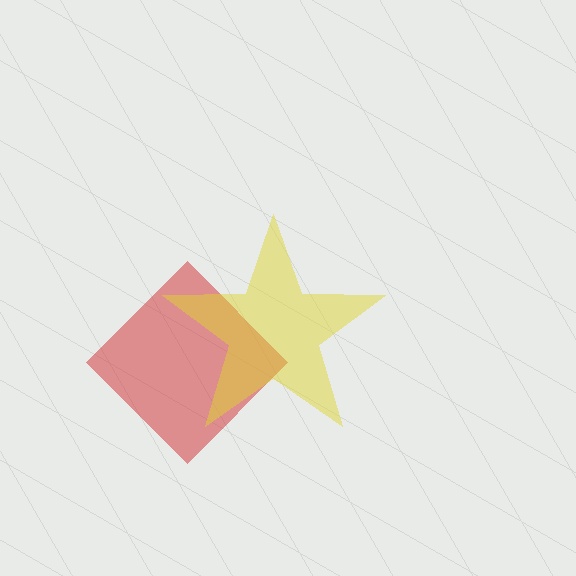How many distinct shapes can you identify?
There are 2 distinct shapes: a red diamond, a yellow star.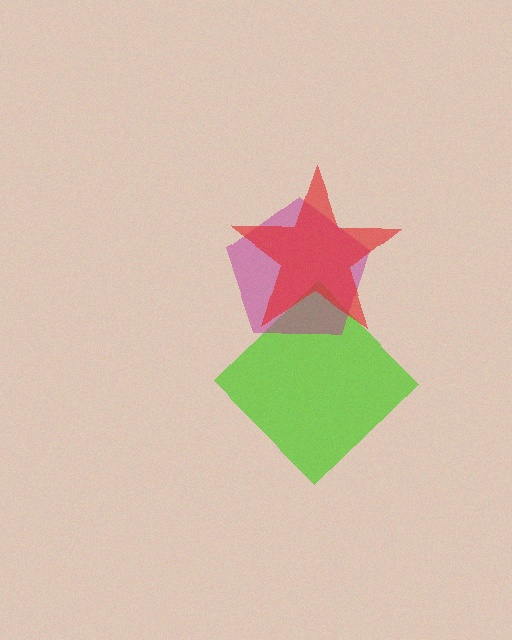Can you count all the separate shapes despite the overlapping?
Yes, there are 3 separate shapes.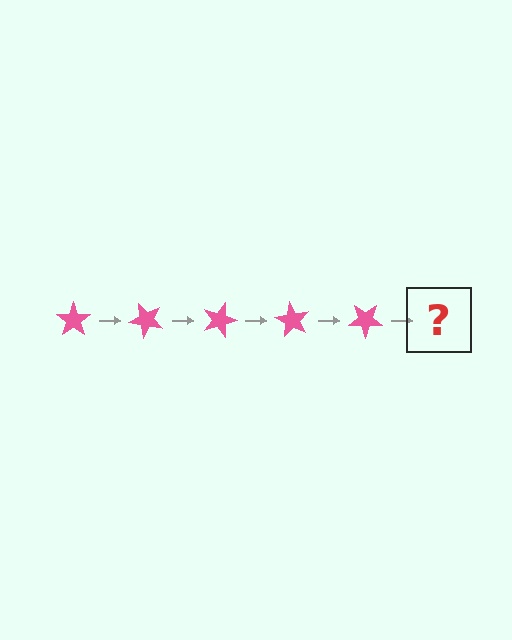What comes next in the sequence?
The next element should be a pink star rotated 225 degrees.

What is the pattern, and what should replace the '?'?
The pattern is that the star rotates 45 degrees each step. The '?' should be a pink star rotated 225 degrees.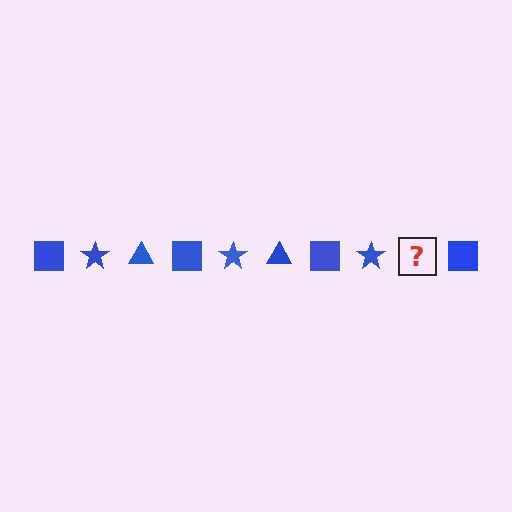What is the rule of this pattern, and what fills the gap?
The rule is that the pattern cycles through square, star, triangle shapes in blue. The gap should be filled with a blue triangle.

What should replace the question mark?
The question mark should be replaced with a blue triangle.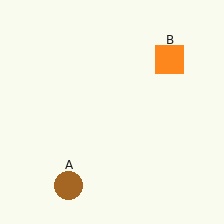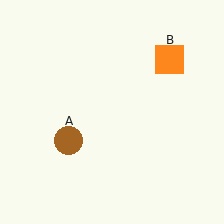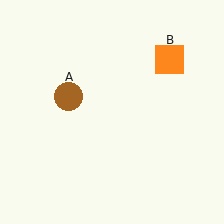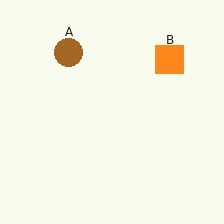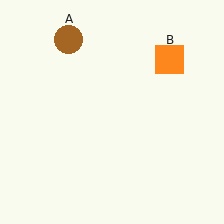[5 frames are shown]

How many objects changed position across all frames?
1 object changed position: brown circle (object A).